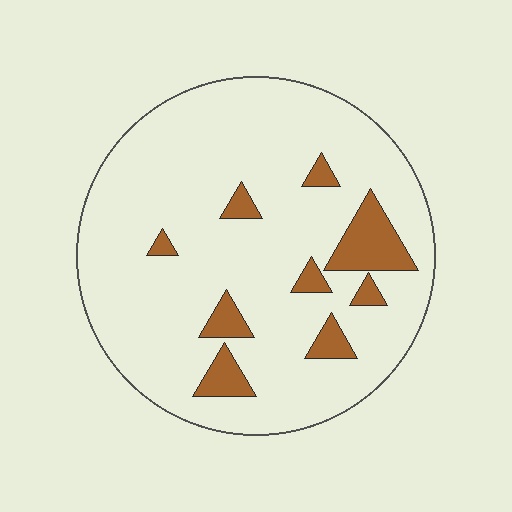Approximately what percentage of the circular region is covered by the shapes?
Approximately 10%.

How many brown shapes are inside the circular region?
9.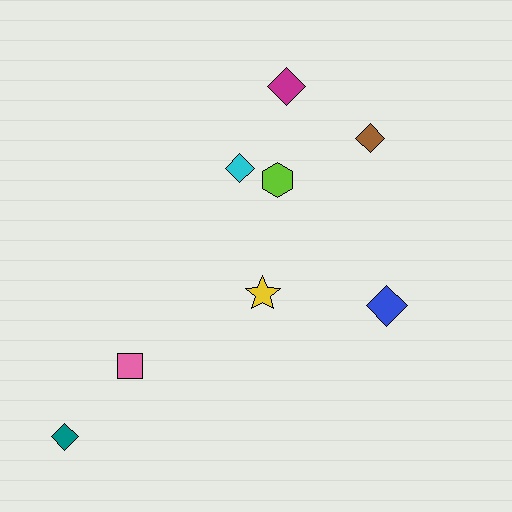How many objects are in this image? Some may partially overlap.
There are 8 objects.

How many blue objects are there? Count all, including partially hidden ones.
There is 1 blue object.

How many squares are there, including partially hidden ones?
There is 1 square.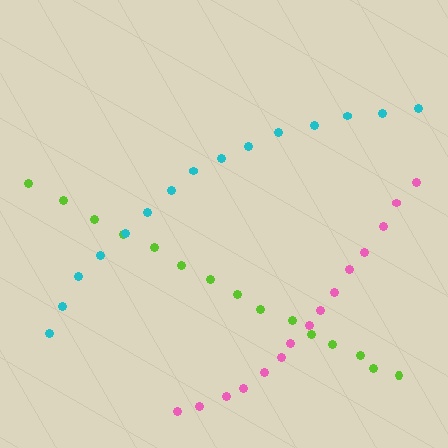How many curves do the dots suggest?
There are 3 distinct paths.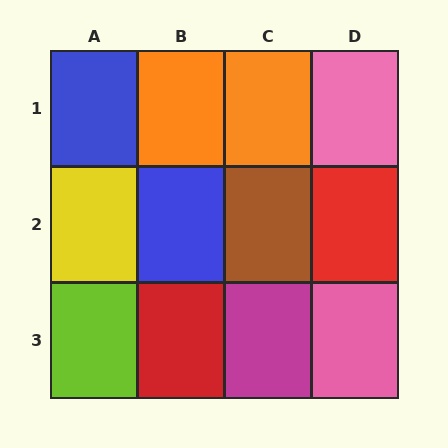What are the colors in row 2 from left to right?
Yellow, blue, brown, red.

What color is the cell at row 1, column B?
Orange.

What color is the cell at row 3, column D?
Pink.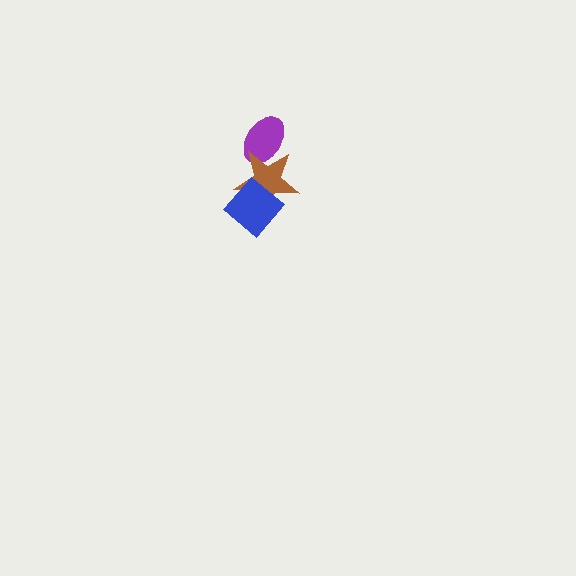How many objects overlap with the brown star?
2 objects overlap with the brown star.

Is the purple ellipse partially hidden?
Yes, it is partially covered by another shape.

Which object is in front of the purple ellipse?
The brown star is in front of the purple ellipse.